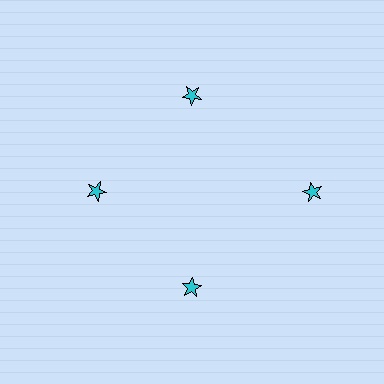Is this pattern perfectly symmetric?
No. The 4 cyan stars are arranged in a ring, but one element near the 3 o'clock position is pushed outward from the center, breaking the 4-fold rotational symmetry.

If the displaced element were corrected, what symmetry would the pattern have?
It would have 4-fold rotational symmetry — the pattern would map onto itself every 90 degrees.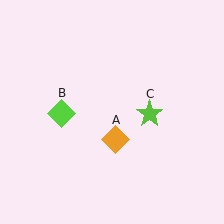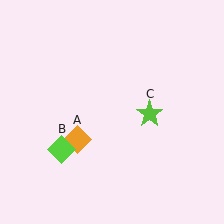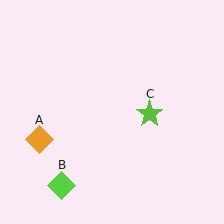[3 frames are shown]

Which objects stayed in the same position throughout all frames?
Lime star (object C) remained stationary.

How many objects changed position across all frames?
2 objects changed position: orange diamond (object A), lime diamond (object B).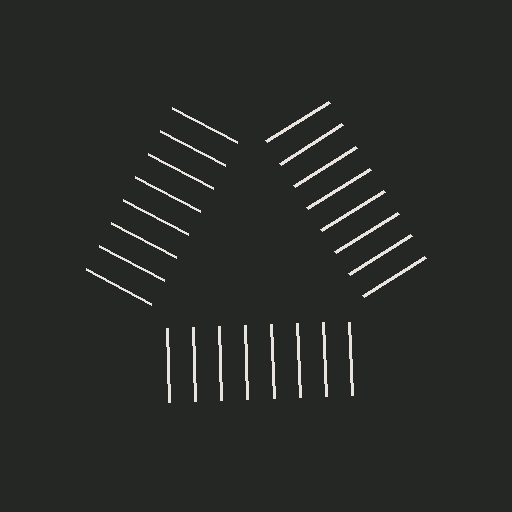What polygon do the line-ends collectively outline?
An illusory triangle — the line segments terminate on its edges but no continuous stroke is drawn.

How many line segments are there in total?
24 — 8 along each of the 3 edges.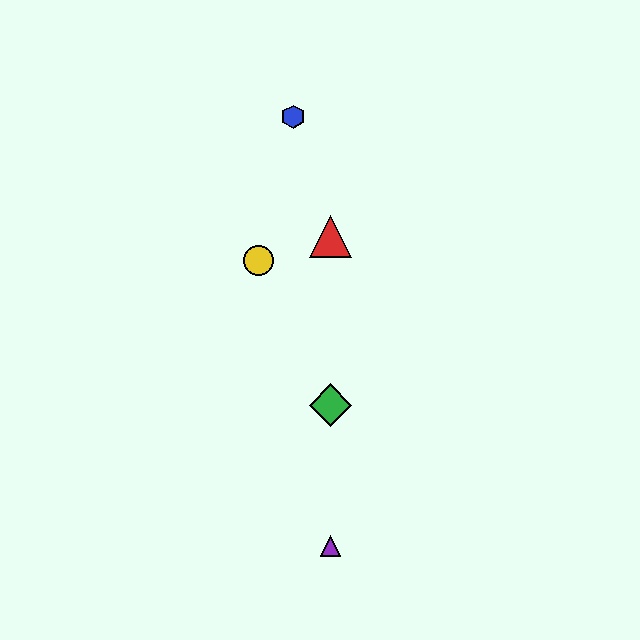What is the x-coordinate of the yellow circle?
The yellow circle is at x≈259.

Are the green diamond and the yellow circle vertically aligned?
No, the green diamond is at x≈331 and the yellow circle is at x≈259.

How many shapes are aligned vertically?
3 shapes (the red triangle, the green diamond, the purple triangle) are aligned vertically.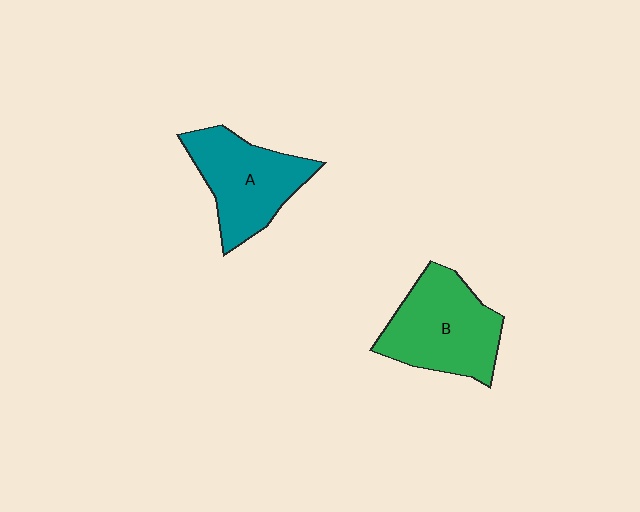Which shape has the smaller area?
Shape A (teal).